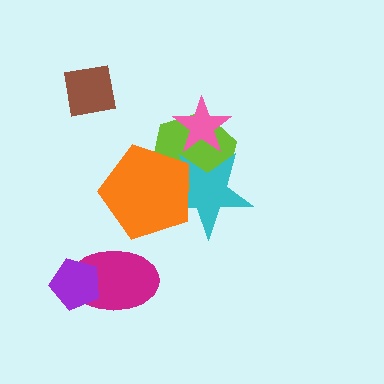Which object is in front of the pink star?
The cyan star is in front of the pink star.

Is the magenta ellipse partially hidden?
Yes, it is partially covered by another shape.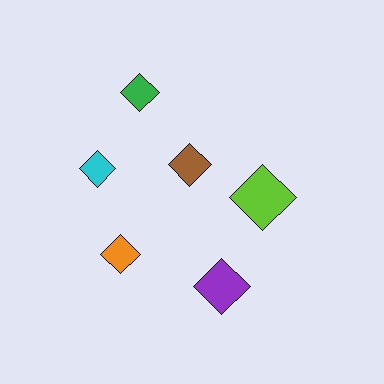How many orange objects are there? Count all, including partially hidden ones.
There is 1 orange object.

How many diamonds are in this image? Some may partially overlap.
There are 6 diamonds.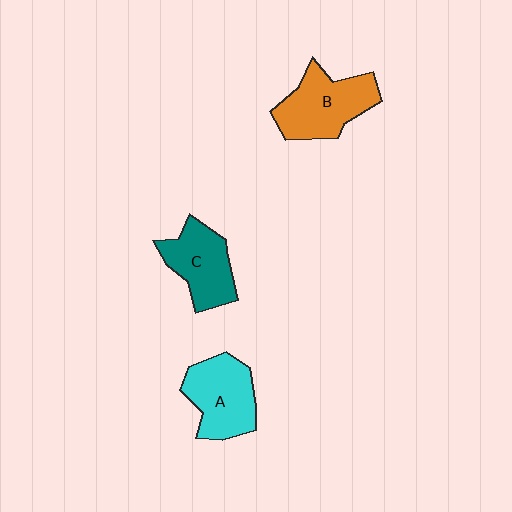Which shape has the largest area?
Shape B (orange).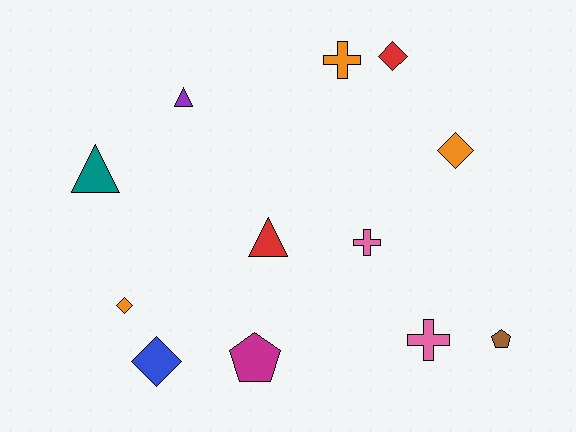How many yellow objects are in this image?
There are no yellow objects.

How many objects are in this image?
There are 12 objects.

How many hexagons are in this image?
There are no hexagons.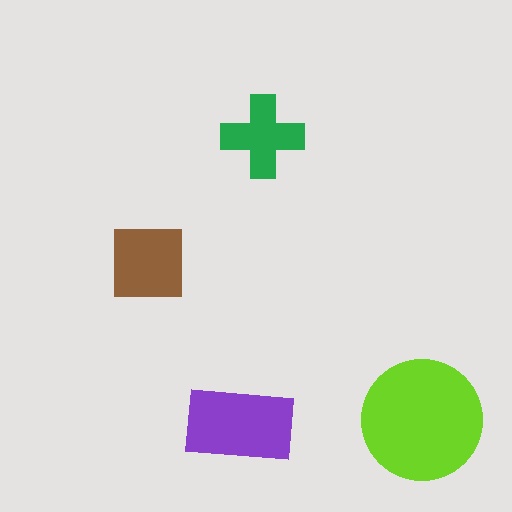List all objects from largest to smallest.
The lime circle, the purple rectangle, the brown square, the green cross.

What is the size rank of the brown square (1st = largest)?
3rd.